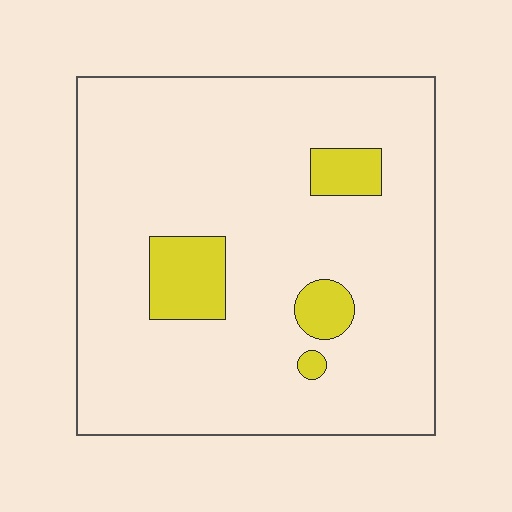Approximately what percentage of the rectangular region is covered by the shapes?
Approximately 10%.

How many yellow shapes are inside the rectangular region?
4.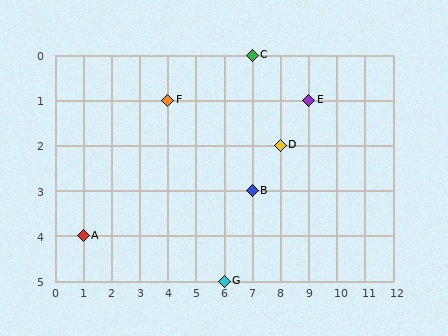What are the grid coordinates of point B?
Point B is at grid coordinates (7, 3).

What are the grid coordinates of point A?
Point A is at grid coordinates (1, 4).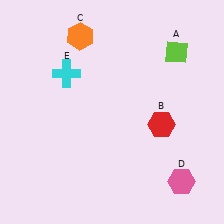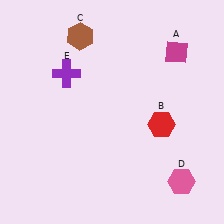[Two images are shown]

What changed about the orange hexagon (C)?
In Image 1, C is orange. In Image 2, it changed to brown.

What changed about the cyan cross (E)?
In Image 1, E is cyan. In Image 2, it changed to purple.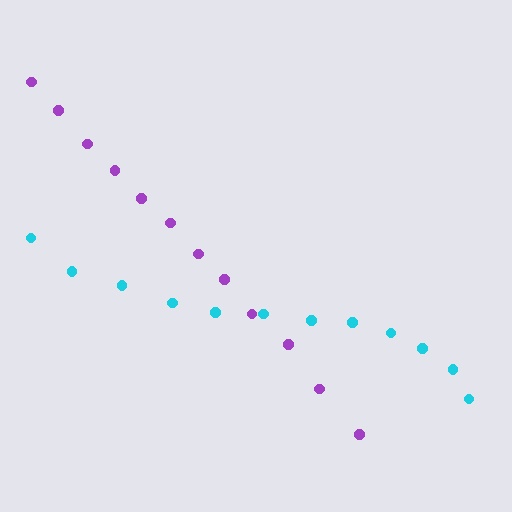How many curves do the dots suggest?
There are 2 distinct paths.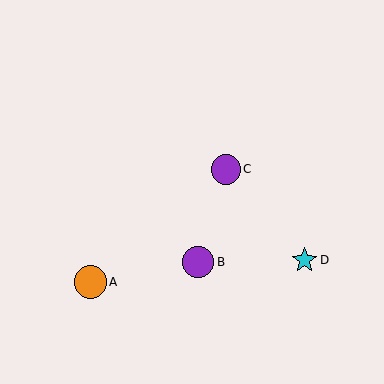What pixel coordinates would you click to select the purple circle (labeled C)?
Click at (226, 169) to select the purple circle C.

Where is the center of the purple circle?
The center of the purple circle is at (198, 262).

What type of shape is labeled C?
Shape C is a purple circle.